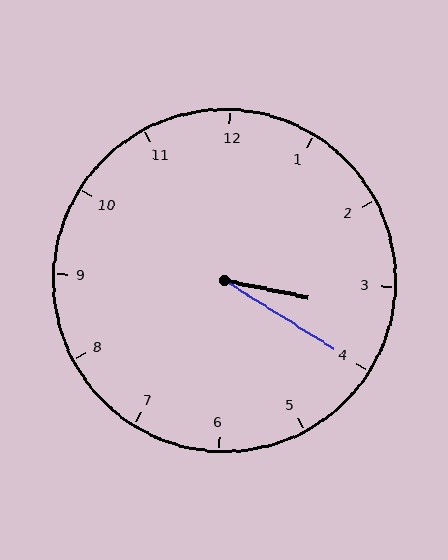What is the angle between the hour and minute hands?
Approximately 20 degrees.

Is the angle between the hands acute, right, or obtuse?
It is acute.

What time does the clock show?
3:20.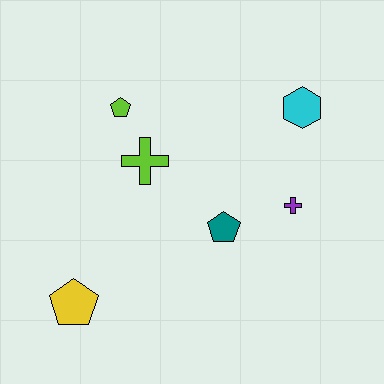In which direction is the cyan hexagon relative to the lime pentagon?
The cyan hexagon is to the right of the lime pentagon.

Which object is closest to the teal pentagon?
The purple cross is closest to the teal pentagon.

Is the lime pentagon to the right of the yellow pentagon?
Yes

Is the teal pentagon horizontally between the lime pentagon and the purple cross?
Yes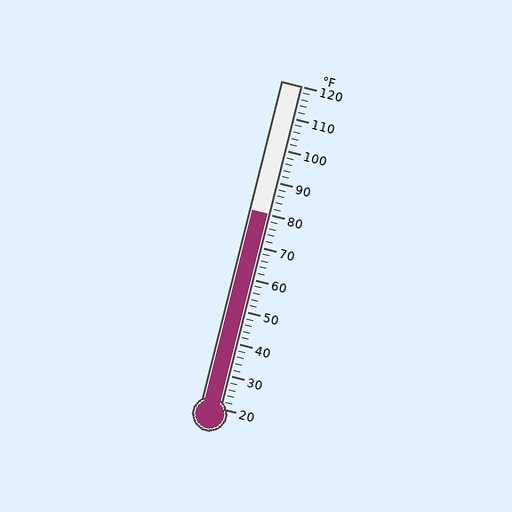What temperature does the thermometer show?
The thermometer shows approximately 80°F.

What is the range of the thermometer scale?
The thermometer scale ranges from 20°F to 120°F.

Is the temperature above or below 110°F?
The temperature is below 110°F.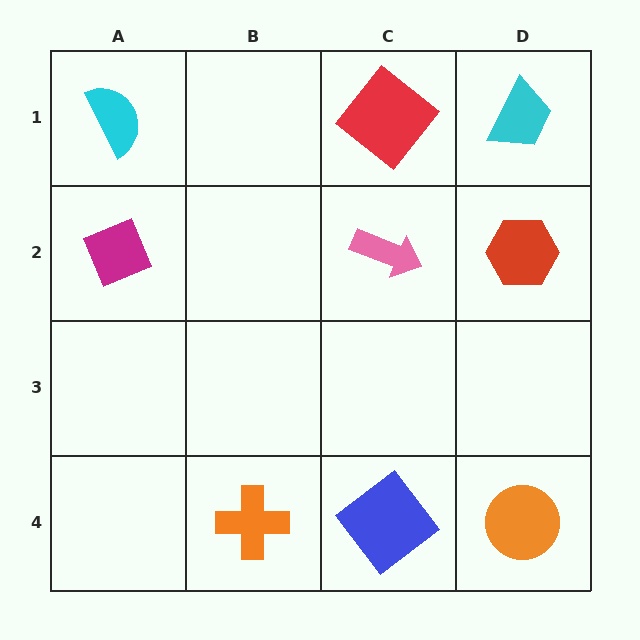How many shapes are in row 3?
0 shapes.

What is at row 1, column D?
A cyan trapezoid.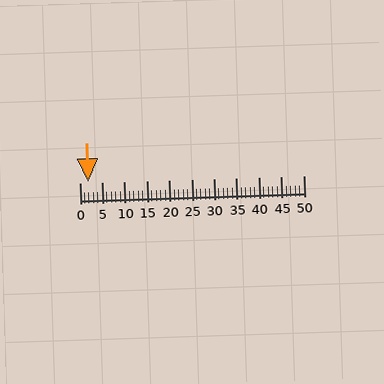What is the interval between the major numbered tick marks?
The major tick marks are spaced 5 units apart.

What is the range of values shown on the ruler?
The ruler shows values from 0 to 50.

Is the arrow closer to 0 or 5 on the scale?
The arrow is closer to 0.